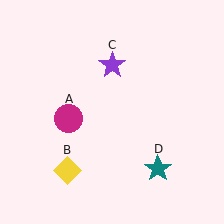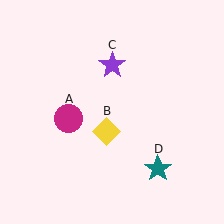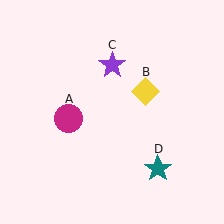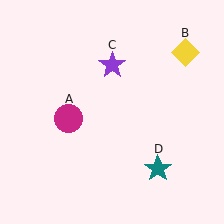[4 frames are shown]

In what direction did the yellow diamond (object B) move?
The yellow diamond (object B) moved up and to the right.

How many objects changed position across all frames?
1 object changed position: yellow diamond (object B).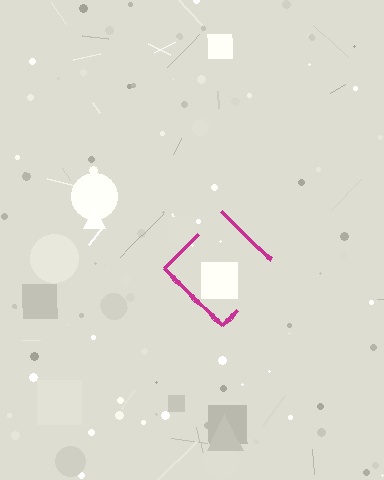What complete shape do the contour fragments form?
The contour fragments form a diamond.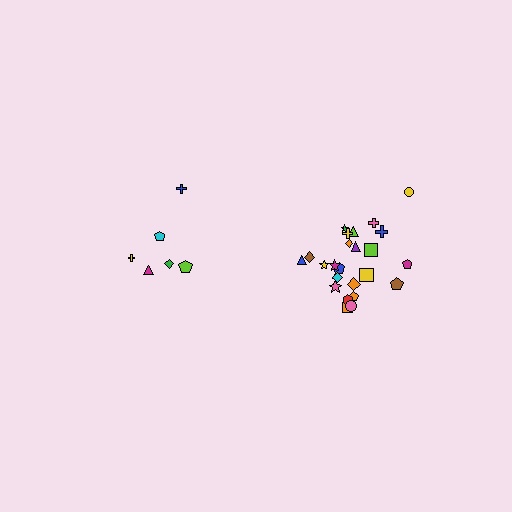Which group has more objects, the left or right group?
The right group.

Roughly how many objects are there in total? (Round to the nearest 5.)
Roughly 30 objects in total.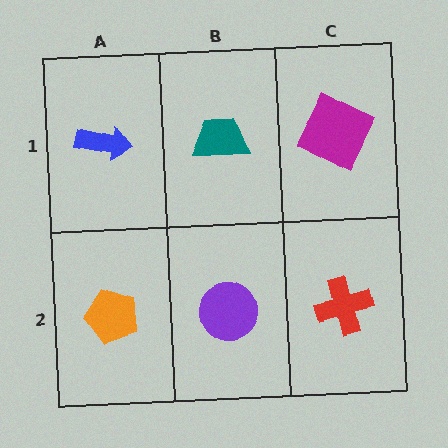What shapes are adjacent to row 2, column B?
A teal trapezoid (row 1, column B), an orange pentagon (row 2, column A), a red cross (row 2, column C).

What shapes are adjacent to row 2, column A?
A blue arrow (row 1, column A), a purple circle (row 2, column B).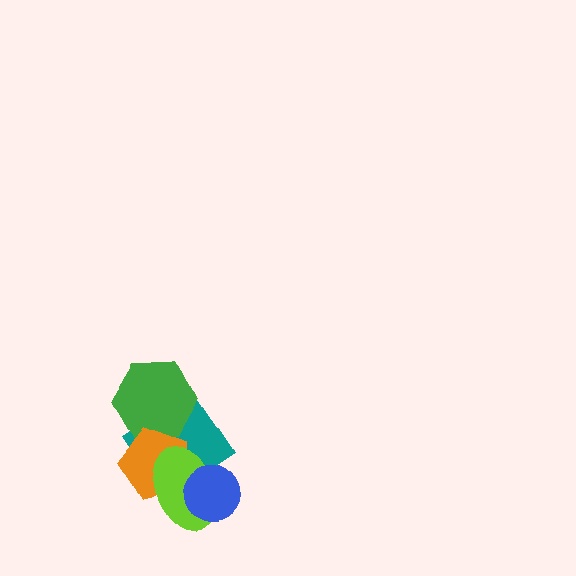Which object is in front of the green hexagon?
The orange pentagon is in front of the green hexagon.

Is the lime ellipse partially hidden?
Yes, it is partially covered by another shape.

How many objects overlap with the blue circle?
2 objects overlap with the blue circle.